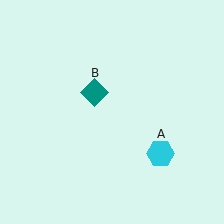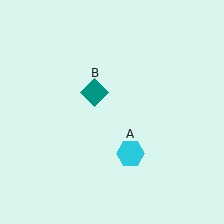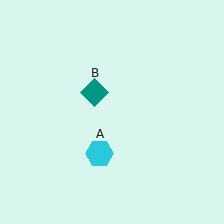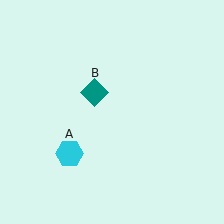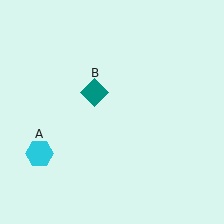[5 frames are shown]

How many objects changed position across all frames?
1 object changed position: cyan hexagon (object A).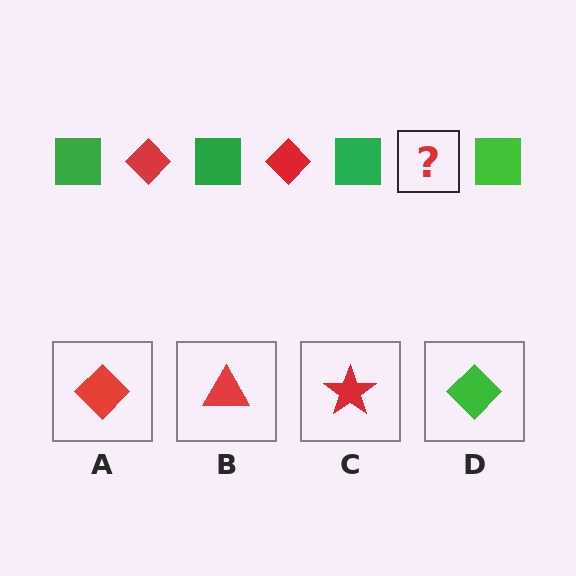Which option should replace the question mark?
Option A.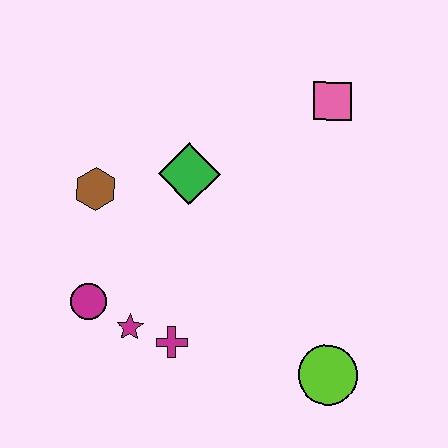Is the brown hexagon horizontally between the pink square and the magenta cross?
No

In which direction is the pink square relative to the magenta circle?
The pink square is to the right of the magenta circle.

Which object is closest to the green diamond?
The brown hexagon is closest to the green diamond.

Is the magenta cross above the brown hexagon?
No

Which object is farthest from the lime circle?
The brown hexagon is farthest from the lime circle.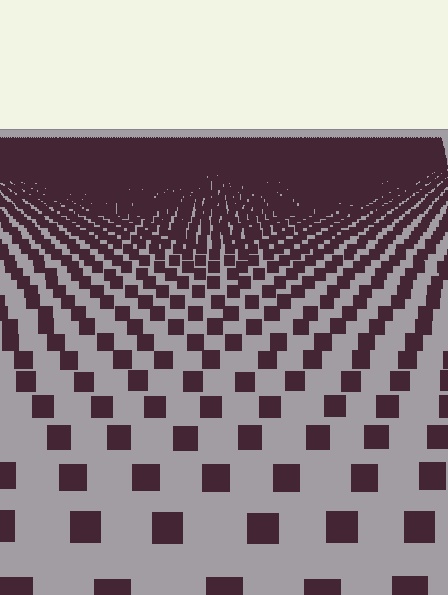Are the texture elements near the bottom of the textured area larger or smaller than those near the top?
Larger. Near the bottom, elements are closer to the viewer and appear at a bigger on-screen size.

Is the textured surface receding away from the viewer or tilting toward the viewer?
The surface is receding away from the viewer. Texture elements get smaller and denser toward the top.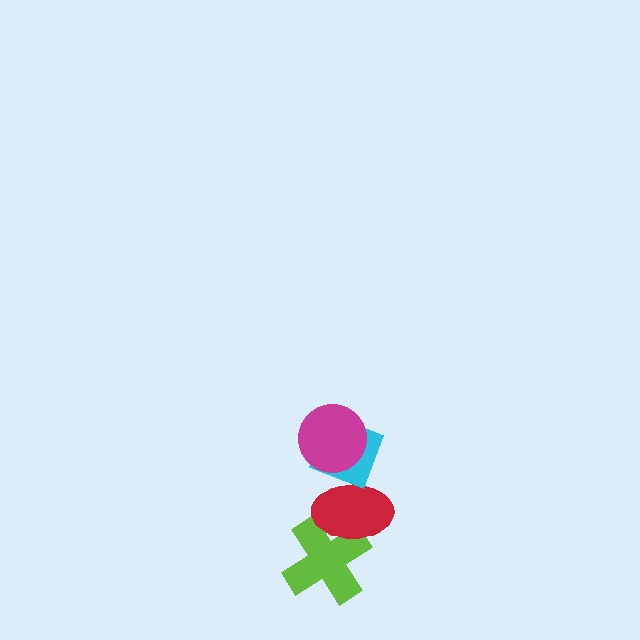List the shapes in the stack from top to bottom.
From top to bottom: the magenta circle, the cyan diamond, the red ellipse, the lime cross.